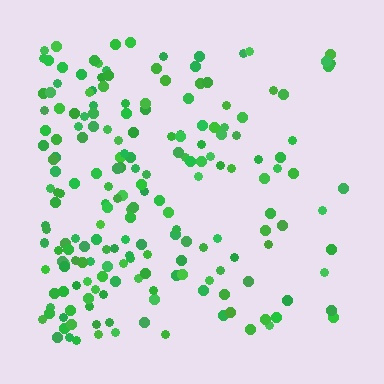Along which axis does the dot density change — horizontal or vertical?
Horizontal.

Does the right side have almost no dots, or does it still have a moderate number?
Still a moderate number, just noticeably fewer than the left.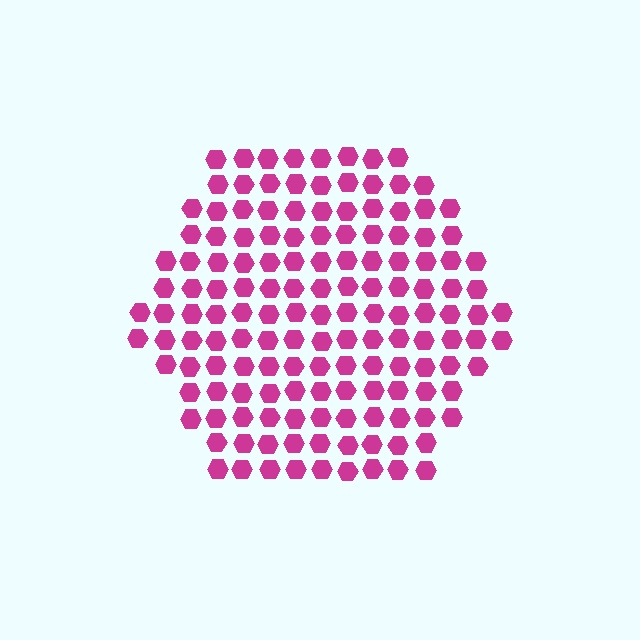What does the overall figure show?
The overall figure shows a hexagon.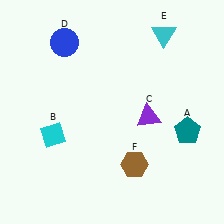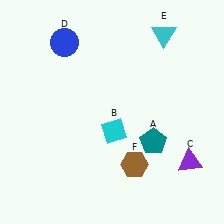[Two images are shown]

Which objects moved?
The objects that moved are: the teal pentagon (A), the cyan diamond (B), the purple triangle (C).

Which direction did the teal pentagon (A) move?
The teal pentagon (A) moved left.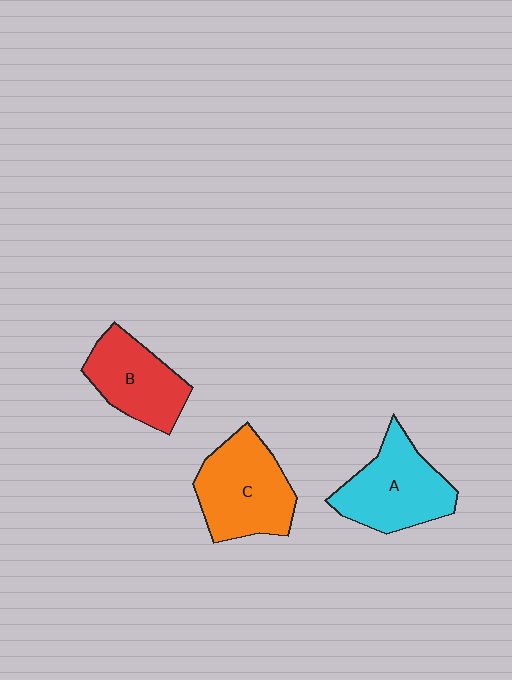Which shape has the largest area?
Shape C (orange).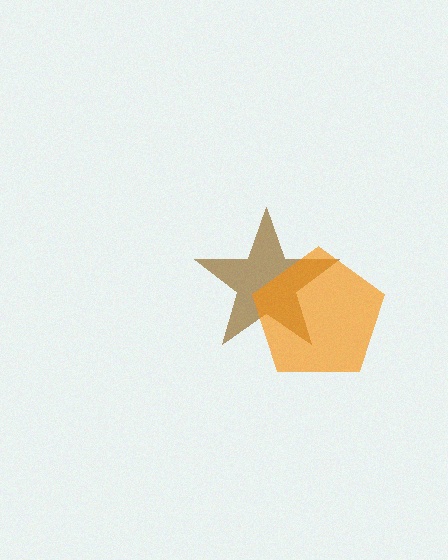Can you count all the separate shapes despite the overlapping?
Yes, there are 2 separate shapes.